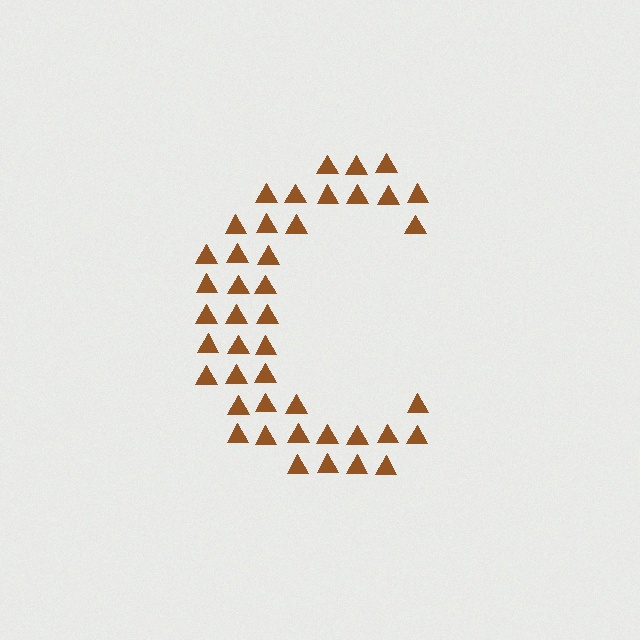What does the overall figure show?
The overall figure shows the letter C.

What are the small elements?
The small elements are triangles.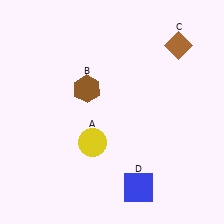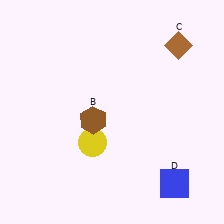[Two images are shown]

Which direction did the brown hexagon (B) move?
The brown hexagon (B) moved down.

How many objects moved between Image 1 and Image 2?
2 objects moved between the two images.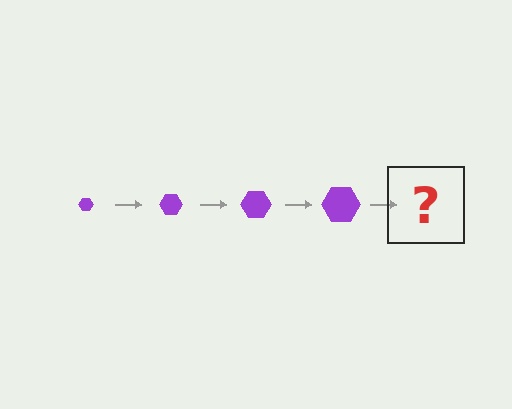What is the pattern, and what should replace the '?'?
The pattern is that the hexagon gets progressively larger each step. The '?' should be a purple hexagon, larger than the previous one.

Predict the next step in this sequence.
The next step is a purple hexagon, larger than the previous one.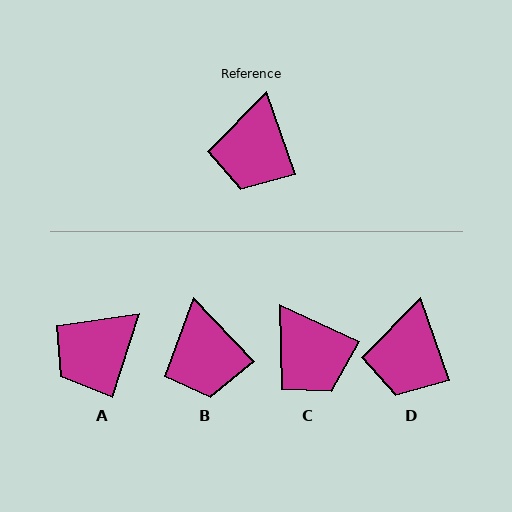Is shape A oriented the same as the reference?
No, it is off by about 37 degrees.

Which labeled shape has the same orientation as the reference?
D.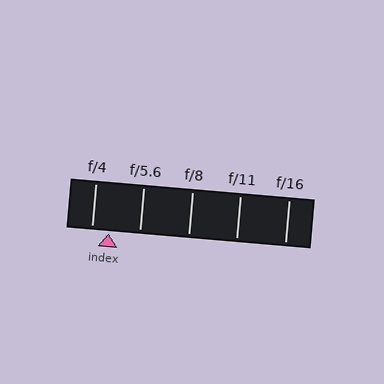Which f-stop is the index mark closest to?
The index mark is closest to f/4.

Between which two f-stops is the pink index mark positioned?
The index mark is between f/4 and f/5.6.